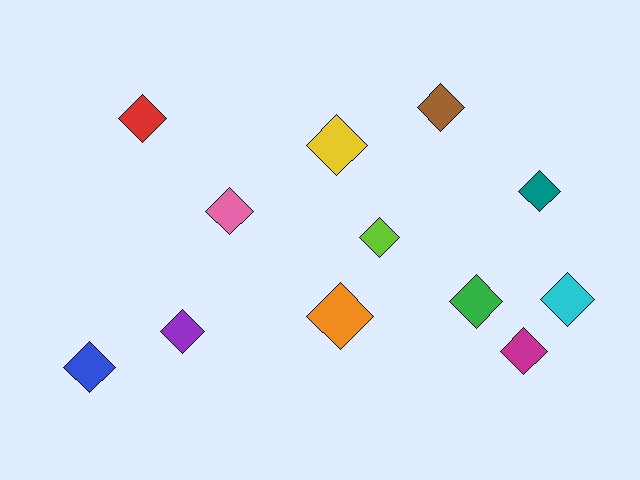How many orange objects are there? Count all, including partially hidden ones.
There is 1 orange object.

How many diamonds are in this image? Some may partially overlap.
There are 12 diamonds.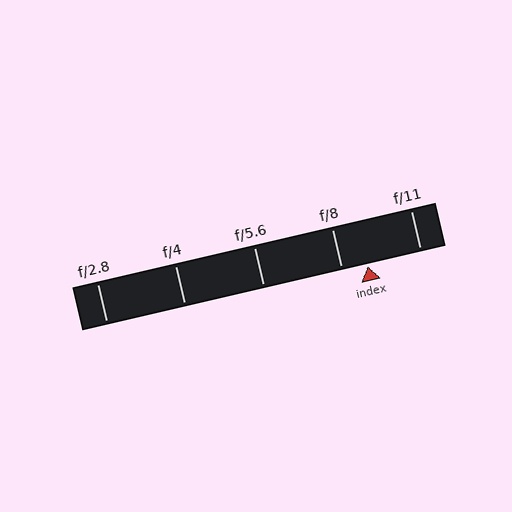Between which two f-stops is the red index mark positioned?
The index mark is between f/8 and f/11.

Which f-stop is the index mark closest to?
The index mark is closest to f/8.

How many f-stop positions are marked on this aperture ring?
There are 5 f-stop positions marked.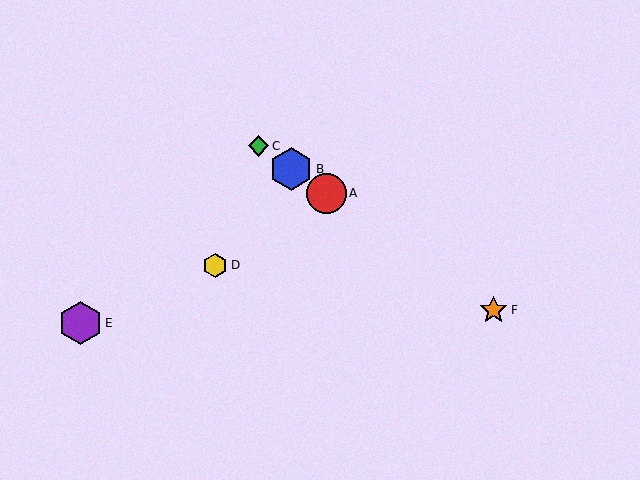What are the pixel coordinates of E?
Object E is at (81, 323).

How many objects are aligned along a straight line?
4 objects (A, B, C, F) are aligned along a straight line.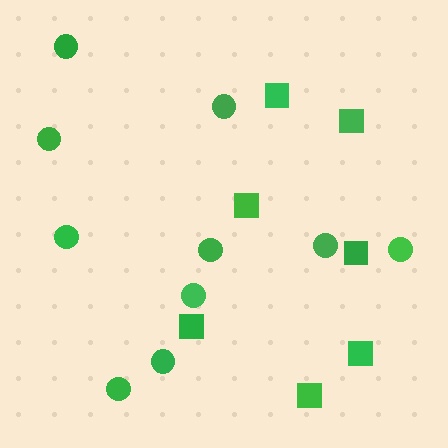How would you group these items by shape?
There are 2 groups: one group of squares (7) and one group of circles (10).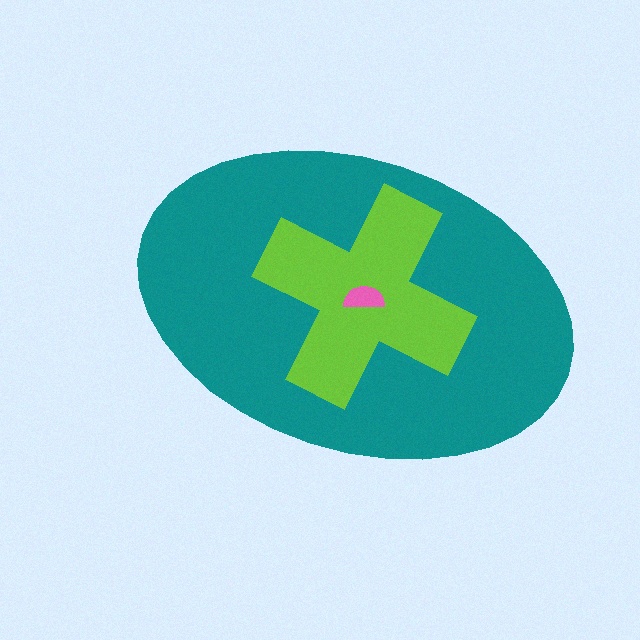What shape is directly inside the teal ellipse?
The lime cross.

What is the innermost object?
The pink semicircle.